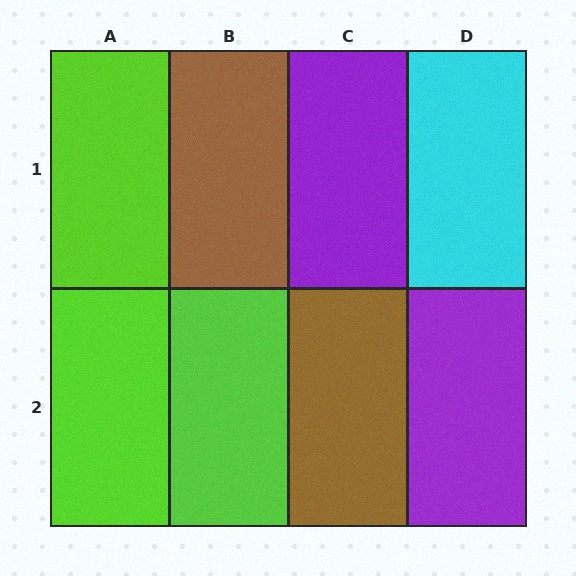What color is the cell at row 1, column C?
Purple.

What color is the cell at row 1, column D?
Cyan.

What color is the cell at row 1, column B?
Brown.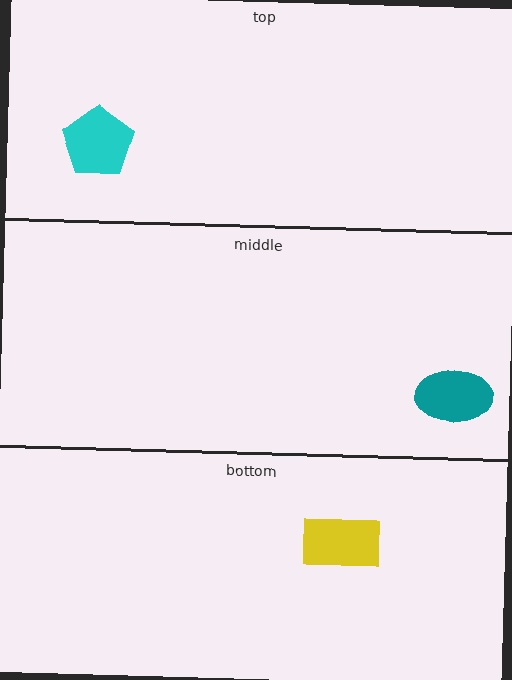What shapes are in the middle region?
The teal ellipse.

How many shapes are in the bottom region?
1.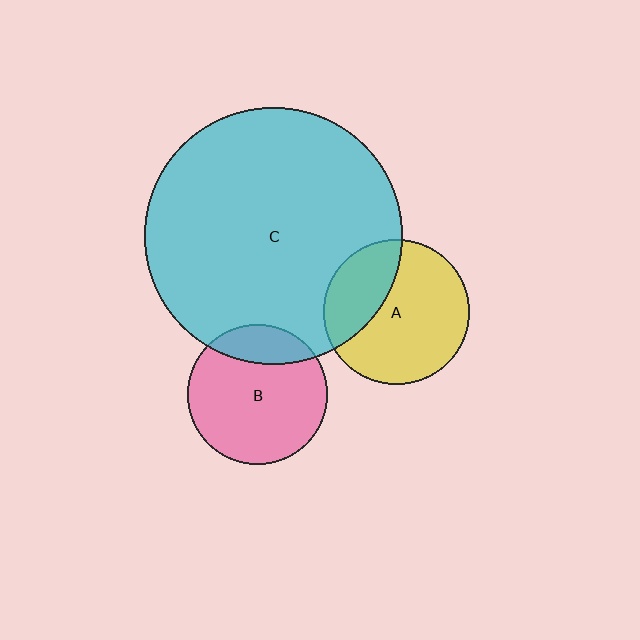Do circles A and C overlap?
Yes.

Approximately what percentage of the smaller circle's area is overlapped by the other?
Approximately 30%.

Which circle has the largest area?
Circle C (cyan).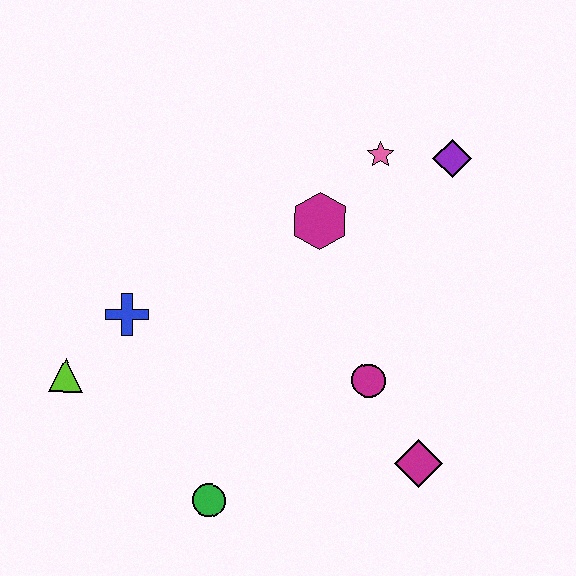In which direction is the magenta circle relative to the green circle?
The magenta circle is to the right of the green circle.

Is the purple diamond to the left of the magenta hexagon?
No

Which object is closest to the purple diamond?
The pink star is closest to the purple diamond.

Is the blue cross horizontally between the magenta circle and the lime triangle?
Yes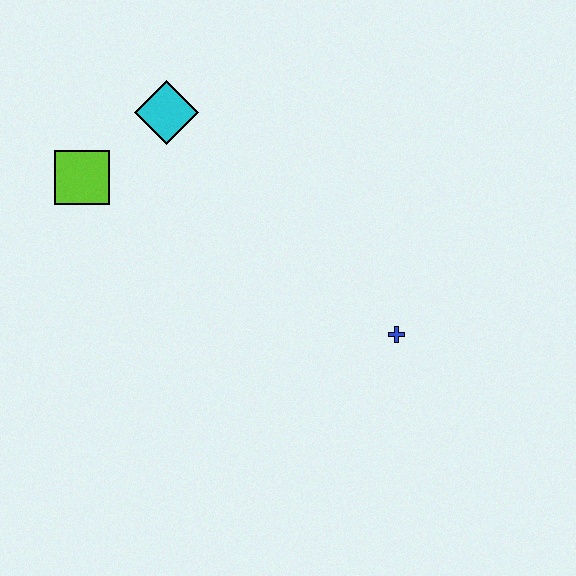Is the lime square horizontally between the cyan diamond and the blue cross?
No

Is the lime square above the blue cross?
Yes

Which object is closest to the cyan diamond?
The lime square is closest to the cyan diamond.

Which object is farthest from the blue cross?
The lime square is farthest from the blue cross.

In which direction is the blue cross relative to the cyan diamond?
The blue cross is to the right of the cyan diamond.